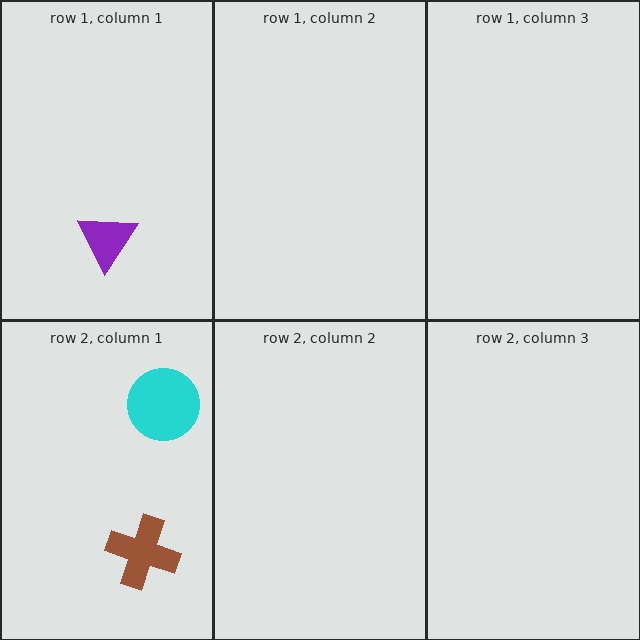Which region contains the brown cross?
The row 2, column 1 region.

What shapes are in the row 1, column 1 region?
The purple triangle.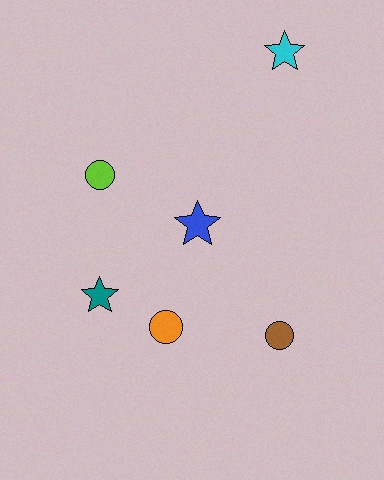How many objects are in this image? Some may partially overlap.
There are 6 objects.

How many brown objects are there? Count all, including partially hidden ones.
There is 1 brown object.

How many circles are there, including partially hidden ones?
There are 3 circles.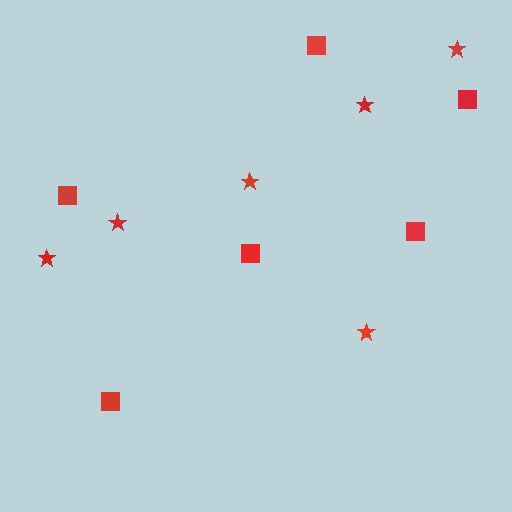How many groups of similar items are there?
There are 2 groups: one group of stars (6) and one group of squares (6).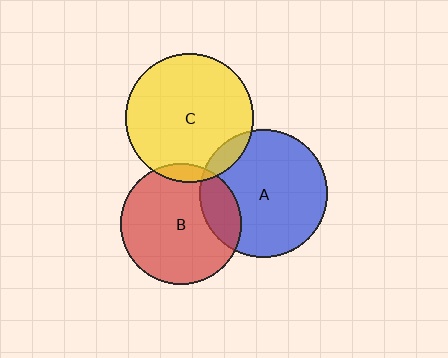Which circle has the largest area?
Circle C (yellow).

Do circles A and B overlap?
Yes.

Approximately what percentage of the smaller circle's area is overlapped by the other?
Approximately 20%.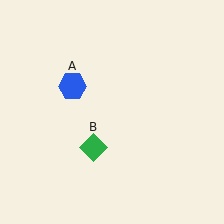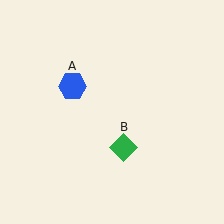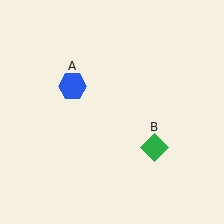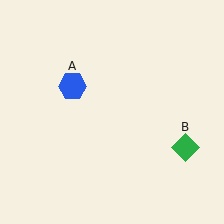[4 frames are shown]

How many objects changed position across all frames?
1 object changed position: green diamond (object B).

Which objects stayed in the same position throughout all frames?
Blue hexagon (object A) remained stationary.